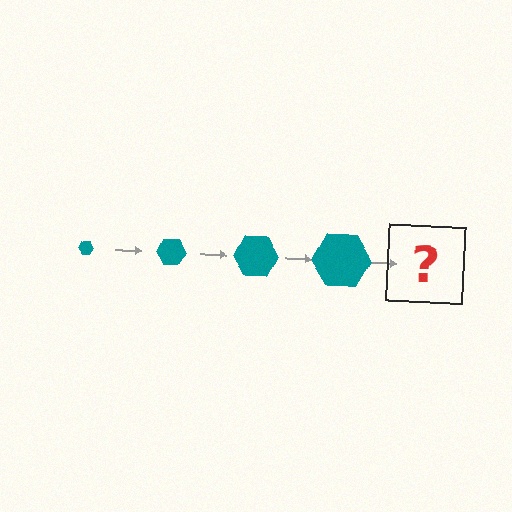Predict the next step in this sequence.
The next step is a teal hexagon, larger than the previous one.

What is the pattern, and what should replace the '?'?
The pattern is that the hexagon gets progressively larger each step. The '?' should be a teal hexagon, larger than the previous one.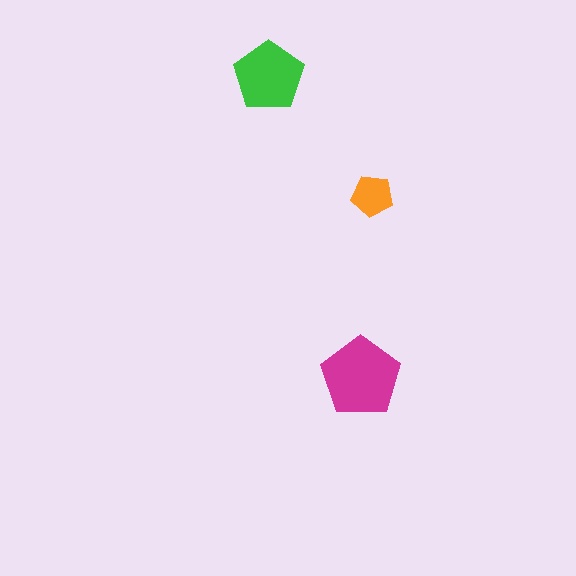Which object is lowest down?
The magenta pentagon is bottommost.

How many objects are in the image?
There are 3 objects in the image.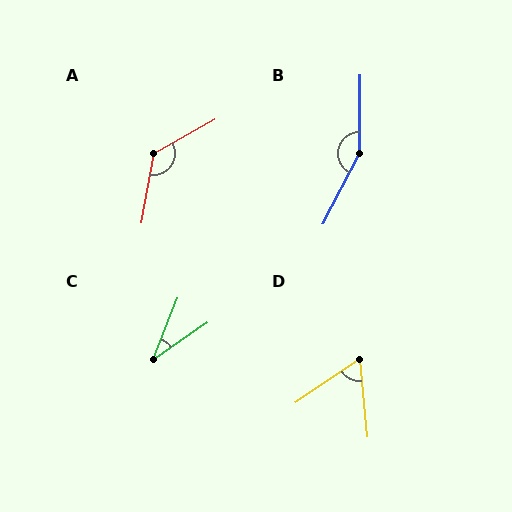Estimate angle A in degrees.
Approximately 130 degrees.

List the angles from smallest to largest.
C (34°), D (62°), A (130°), B (153°).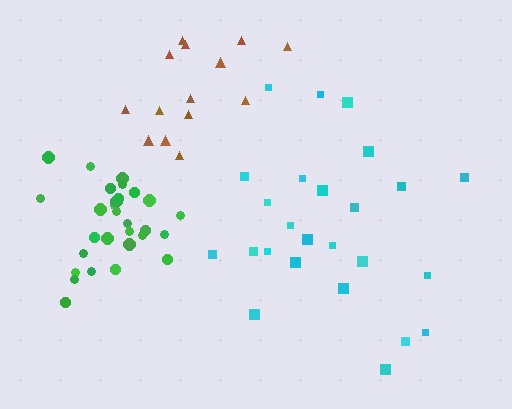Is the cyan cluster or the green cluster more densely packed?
Green.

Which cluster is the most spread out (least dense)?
Cyan.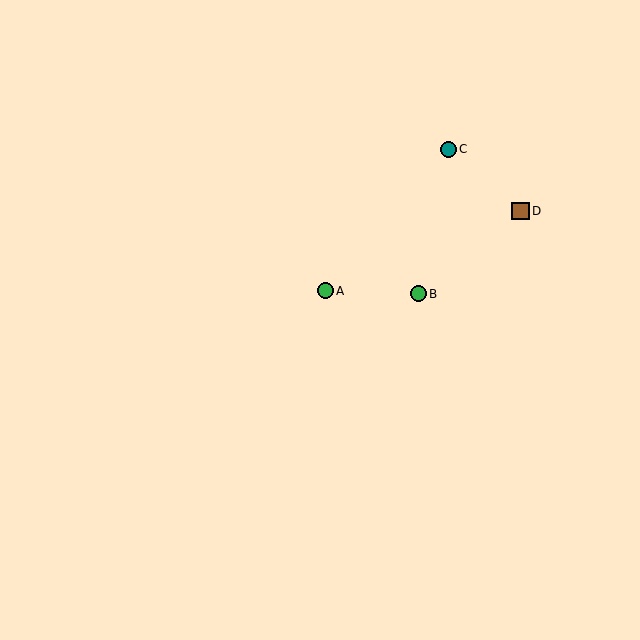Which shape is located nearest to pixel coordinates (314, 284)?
The green circle (labeled A) at (325, 291) is nearest to that location.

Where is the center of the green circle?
The center of the green circle is at (325, 291).